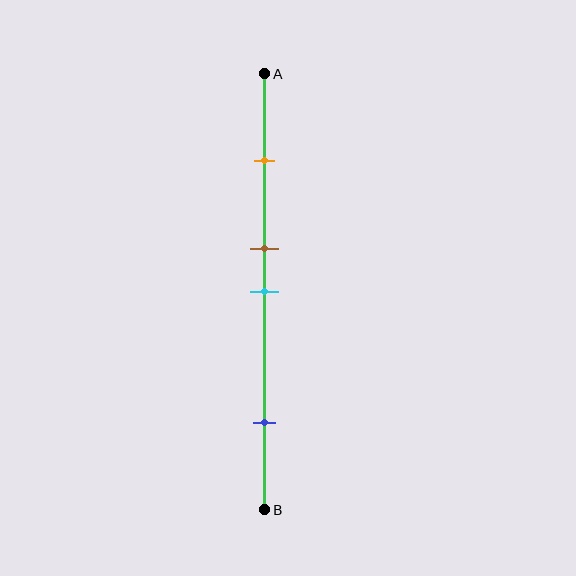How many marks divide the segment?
There are 4 marks dividing the segment.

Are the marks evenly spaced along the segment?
No, the marks are not evenly spaced.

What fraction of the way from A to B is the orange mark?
The orange mark is approximately 20% (0.2) of the way from A to B.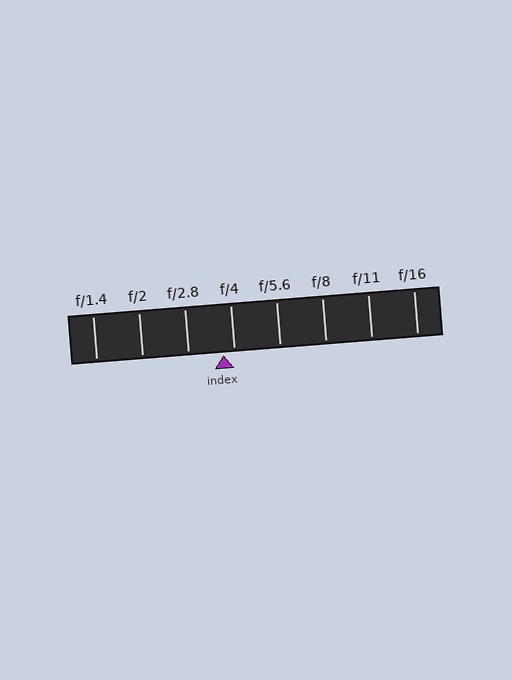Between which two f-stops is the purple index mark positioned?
The index mark is between f/2.8 and f/4.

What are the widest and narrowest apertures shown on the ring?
The widest aperture shown is f/1.4 and the narrowest is f/16.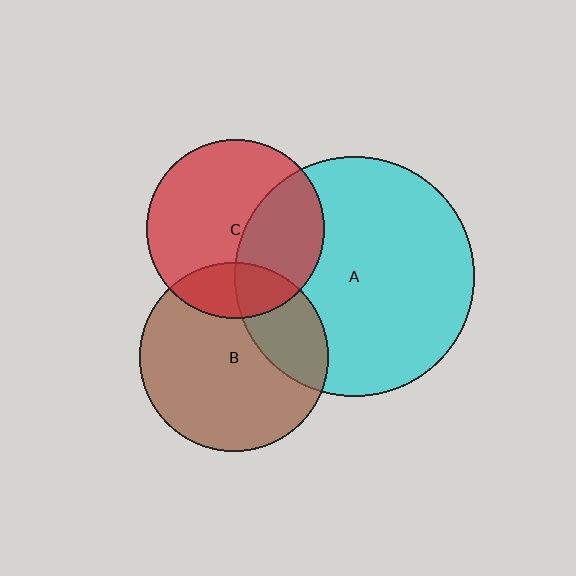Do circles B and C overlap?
Yes.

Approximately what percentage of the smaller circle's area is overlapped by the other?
Approximately 20%.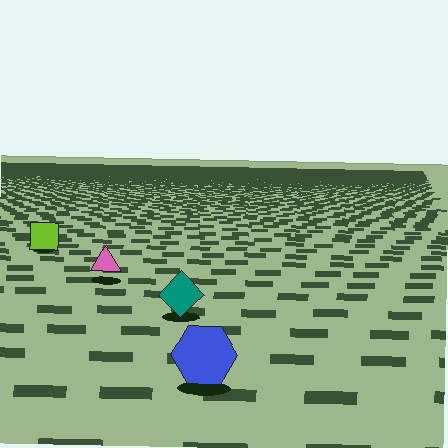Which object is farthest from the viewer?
The lime square is farthest from the viewer. It appears smaller and the ground texture around it is denser.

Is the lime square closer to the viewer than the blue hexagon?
No. The blue hexagon is closer — you can tell from the texture gradient: the ground texture is coarser near it.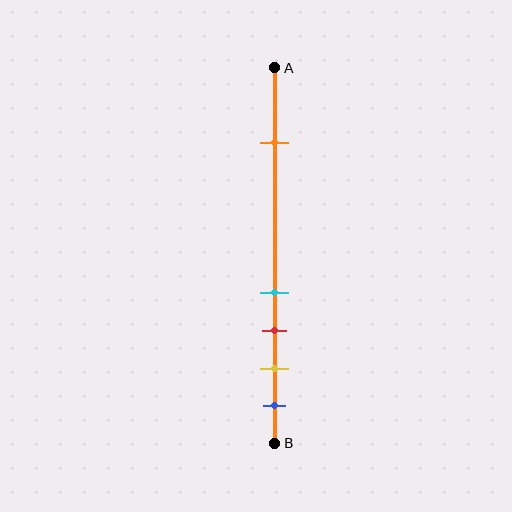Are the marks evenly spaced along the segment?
No, the marks are not evenly spaced.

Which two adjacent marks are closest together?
The cyan and red marks are the closest adjacent pair.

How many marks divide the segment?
There are 5 marks dividing the segment.